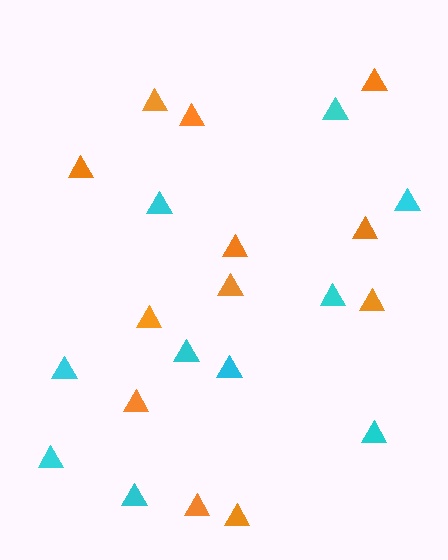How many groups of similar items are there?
There are 2 groups: one group of orange triangles (12) and one group of cyan triangles (10).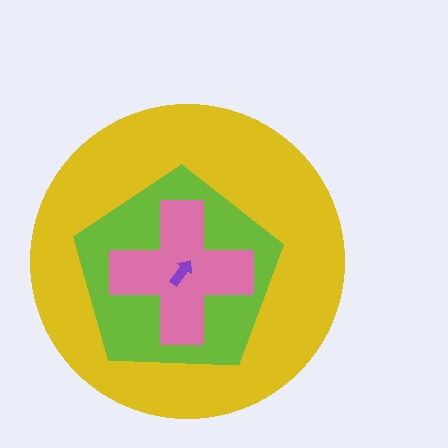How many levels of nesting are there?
4.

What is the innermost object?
The purple arrow.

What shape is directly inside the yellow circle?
The lime pentagon.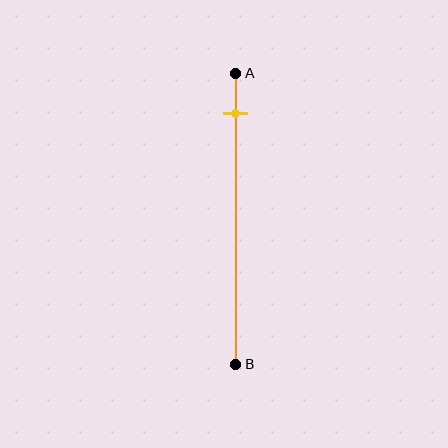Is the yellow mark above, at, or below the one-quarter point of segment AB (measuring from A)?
The yellow mark is above the one-quarter point of segment AB.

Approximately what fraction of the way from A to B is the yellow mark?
The yellow mark is approximately 15% of the way from A to B.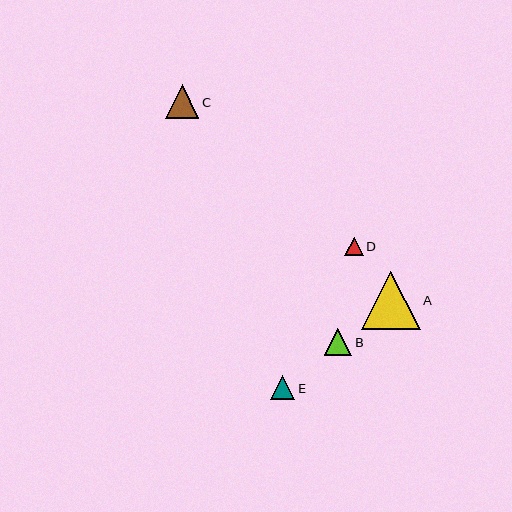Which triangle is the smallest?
Triangle D is the smallest with a size of approximately 19 pixels.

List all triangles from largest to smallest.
From largest to smallest: A, C, B, E, D.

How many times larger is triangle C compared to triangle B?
Triangle C is approximately 1.2 times the size of triangle B.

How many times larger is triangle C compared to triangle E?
Triangle C is approximately 1.4 times the size of triangle E.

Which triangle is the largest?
Triangle A is the largest with a size of approximately 58 pixels.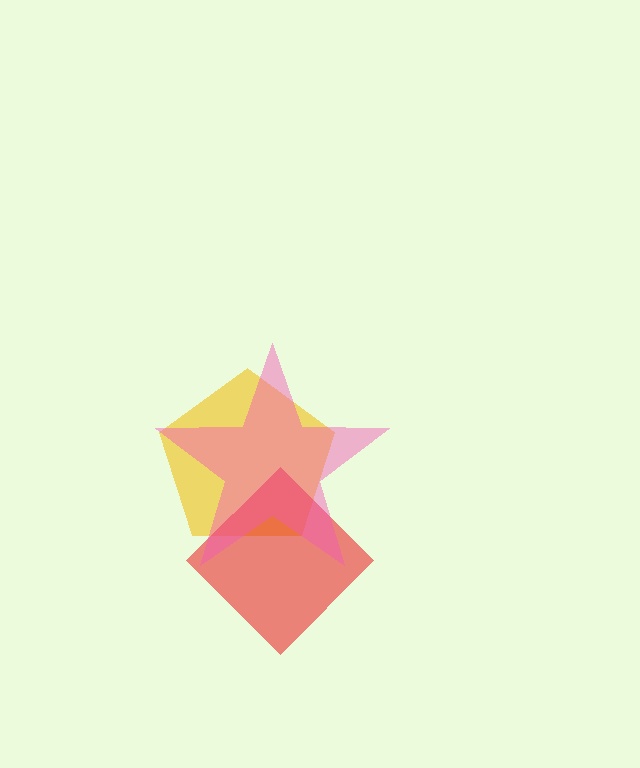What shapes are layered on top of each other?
The layered shapes are: a yellow pentagon, a red diamond, a pink star.